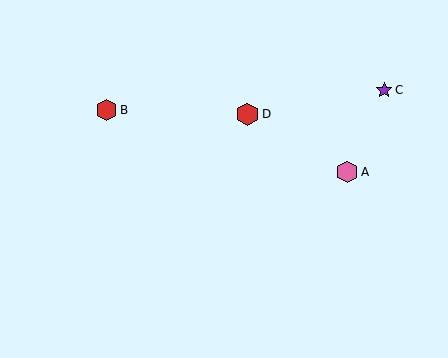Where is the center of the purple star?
The center of the purple star is at (384, 90).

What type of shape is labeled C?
Shape C is a purple star.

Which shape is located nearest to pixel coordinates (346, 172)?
The pink hexagon (labeled A) at (347, 172) is nearest to that location.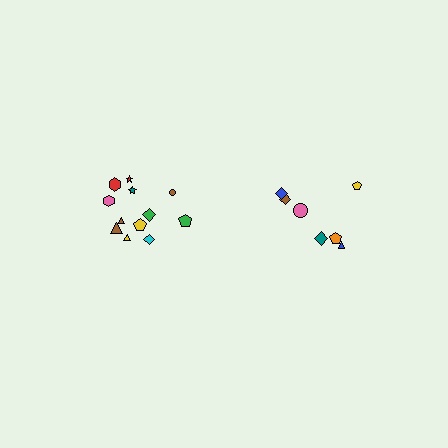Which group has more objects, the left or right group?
The left group.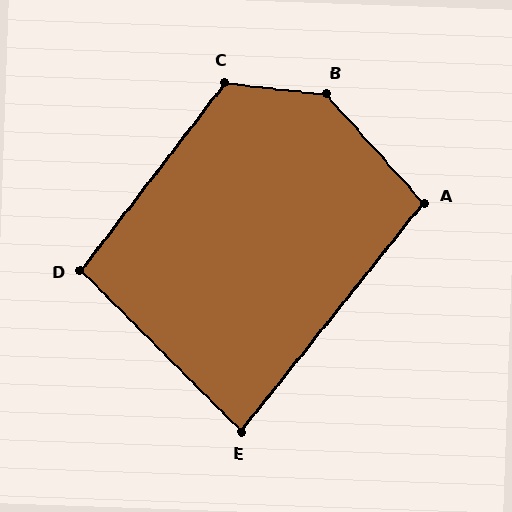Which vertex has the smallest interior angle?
E, at approximately 84 degrees.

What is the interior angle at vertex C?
Approximately 121 degrees (obtuse).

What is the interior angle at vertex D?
Approximately 98 degrees (obtuse).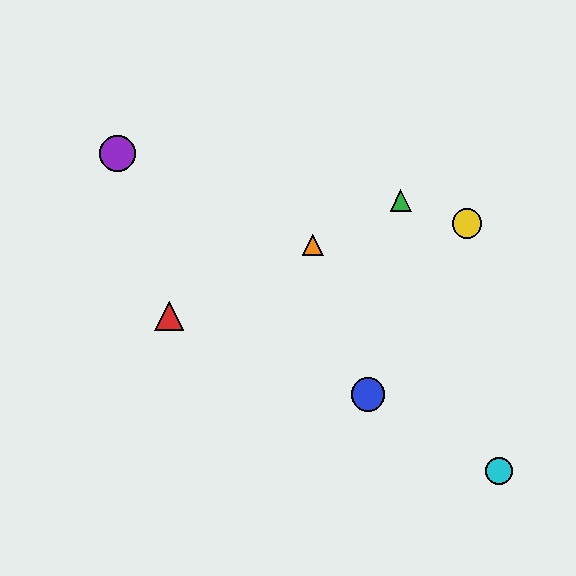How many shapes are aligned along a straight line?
3 shapes (the red triangle, the green triangle, the orange triangle) are aligned along a straight line.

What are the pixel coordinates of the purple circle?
The purple circle is at (118, 154).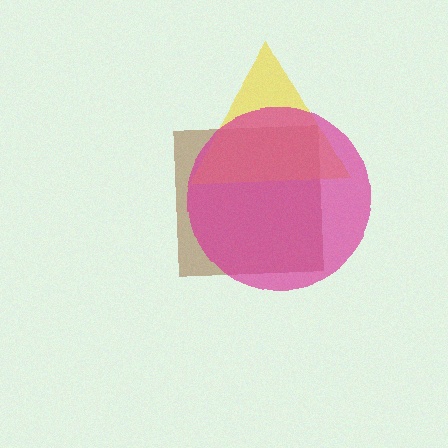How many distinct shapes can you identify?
There are 3 distinct shapes: a brown square, a yellow triangle, a magenta circle.